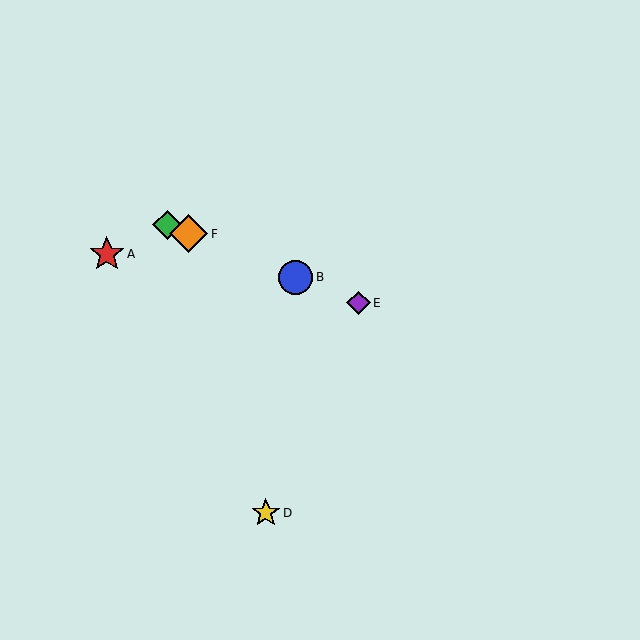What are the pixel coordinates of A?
Object A is at (107, 254).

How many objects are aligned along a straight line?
4 objects (B, C, E, F) are aligned along a straight line.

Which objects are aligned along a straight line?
Objects B, C, E, F are aligned along a straight line.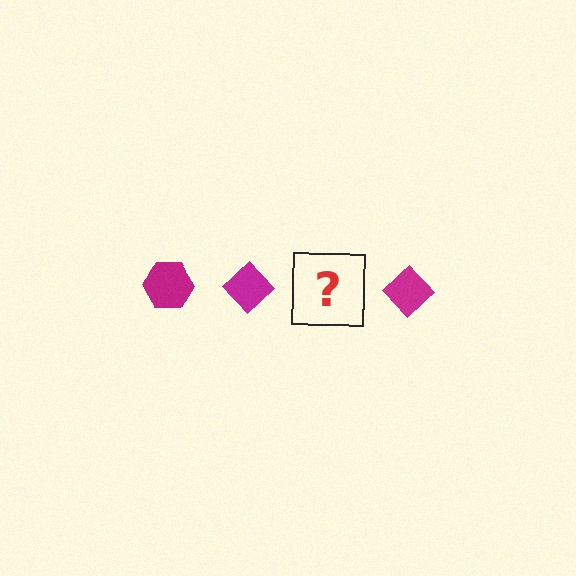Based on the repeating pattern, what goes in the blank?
The blank should be a magenta hexagon.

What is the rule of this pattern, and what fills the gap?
The rule is that the pattern cycles through hexagon, diamond shapes in magenta. The gap should be filled with a magenta hexagon.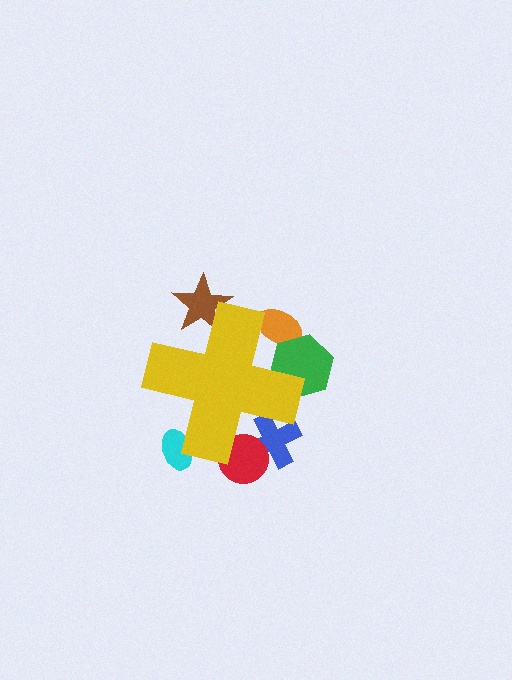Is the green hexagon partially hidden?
Yes, the green hexagon is partially hidden behind the yellow cross.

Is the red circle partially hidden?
Yes, the red circle is partially hidden behind the yellow cross.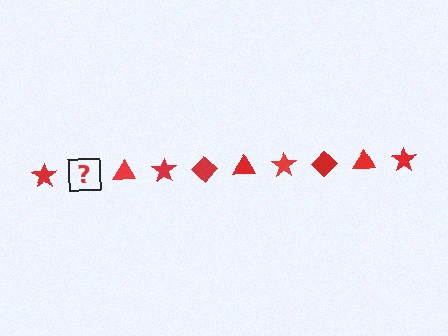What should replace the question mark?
The question mark should be replaced with a red diamond.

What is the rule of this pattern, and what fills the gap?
The rule is that the pattern cycles through star, diamond, triangle shapes in red. The gap should be filled with a red diamond.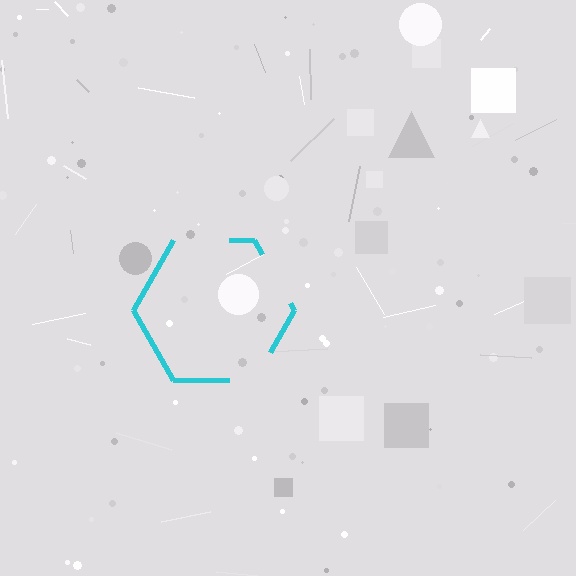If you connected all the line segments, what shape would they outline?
They would outline a hexagon.